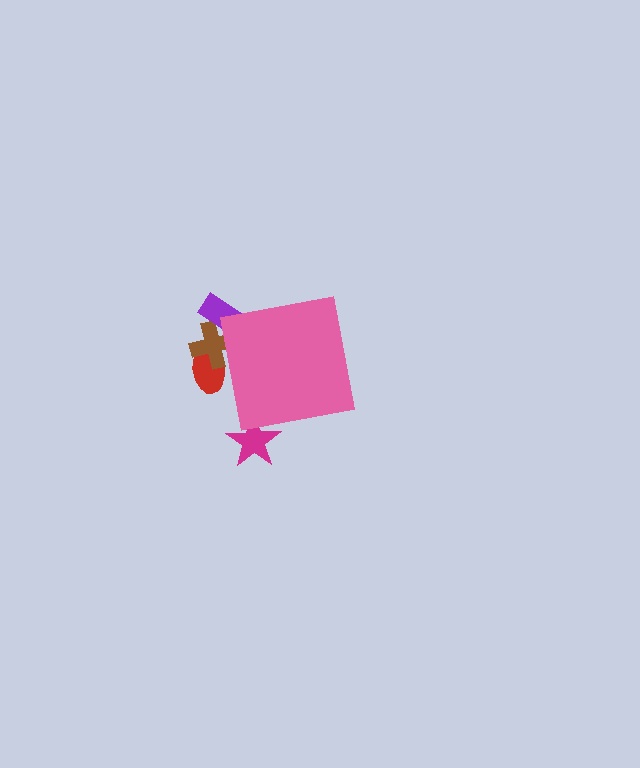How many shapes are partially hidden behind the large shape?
4 shapes are partially hidden.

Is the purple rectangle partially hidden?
Yes, the purple rectangle is partially hidden behind the pink square.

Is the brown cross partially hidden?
Yes, the brown cross is partially hidden behind the pink square.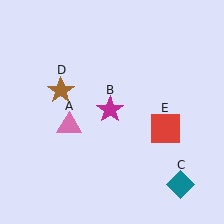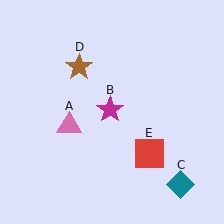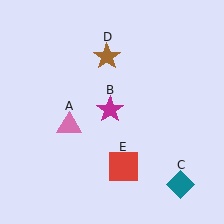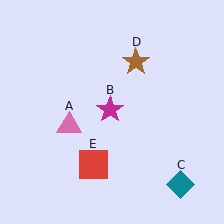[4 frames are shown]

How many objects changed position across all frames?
2 objects changed position: brown star (object D), red square (object E).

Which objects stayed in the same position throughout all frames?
Pink triangle (object A) and magenta star (object B) and teal diamond (object C) remained stationary.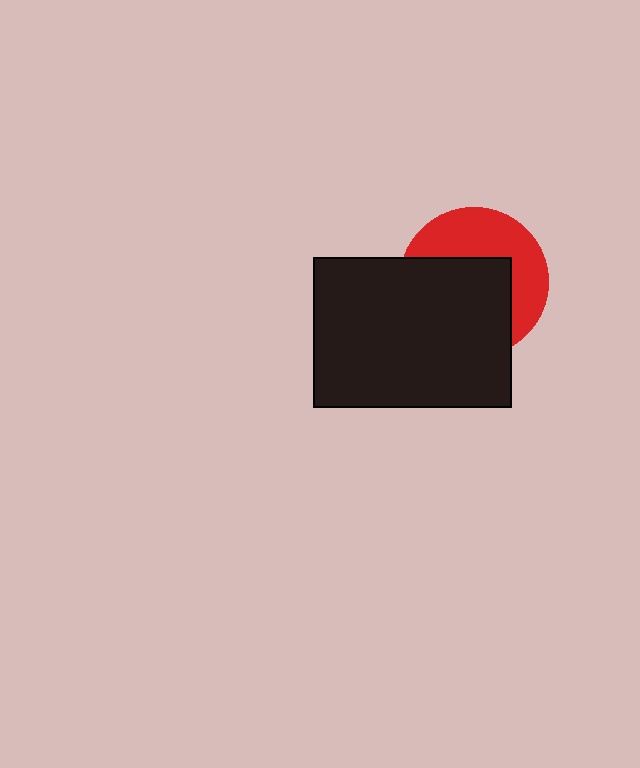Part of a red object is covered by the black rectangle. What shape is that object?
It is a circle.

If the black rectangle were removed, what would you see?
You would see the complete red circle.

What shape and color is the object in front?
The object in front is a black rectangle.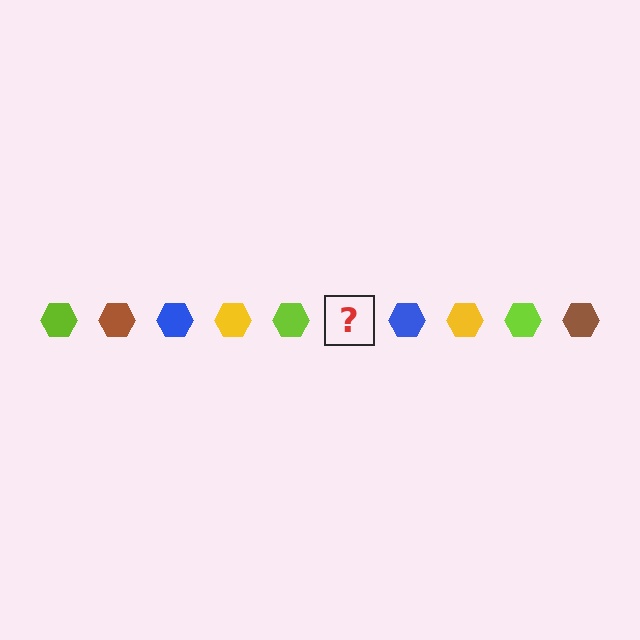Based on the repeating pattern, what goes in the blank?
The blank should be a brown hexagon.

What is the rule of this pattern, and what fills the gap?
The rule is that the pattern cycles through lime, brown, blue, yellow hexagons. The gap should be filled with a brown hexagon.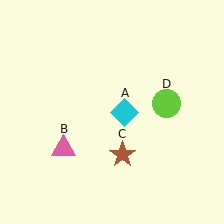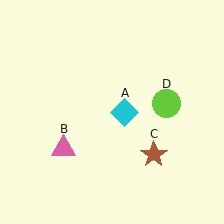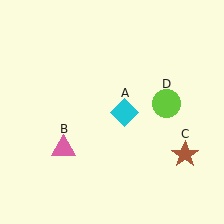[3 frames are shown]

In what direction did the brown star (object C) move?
The brown star (object C) moved right.